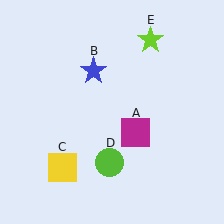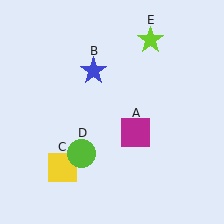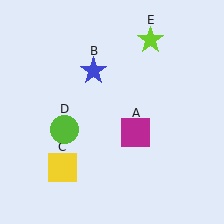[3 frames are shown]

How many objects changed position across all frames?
1 object changed position: lime circle (object D).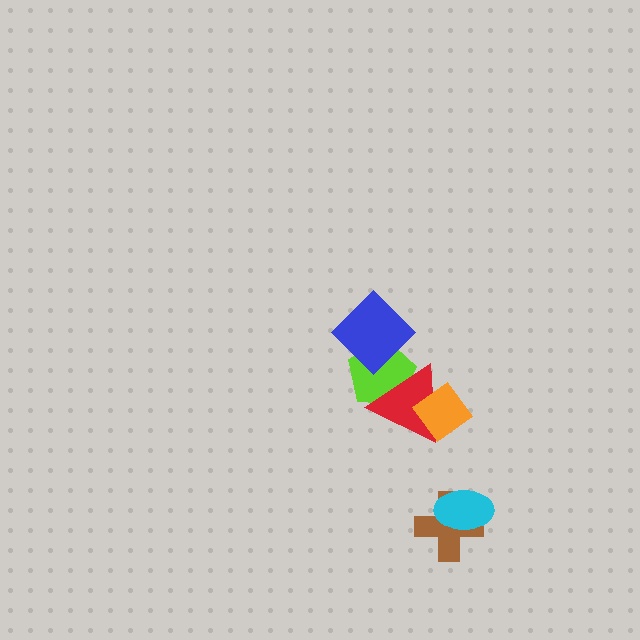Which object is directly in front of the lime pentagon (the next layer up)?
The blue diamond is directly in front of the lime pentagon.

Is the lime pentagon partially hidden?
Yes, it is partially covered by another shape.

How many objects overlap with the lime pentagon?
2 objects overlap with the lime pentagon.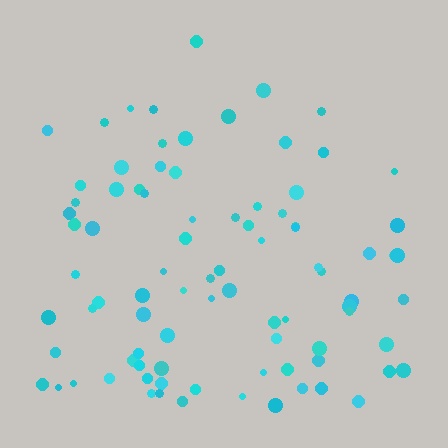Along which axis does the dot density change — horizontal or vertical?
Vertical.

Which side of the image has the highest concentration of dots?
The bottom.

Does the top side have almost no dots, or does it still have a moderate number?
Still a moderate number, just noticeably fewer than the bottom.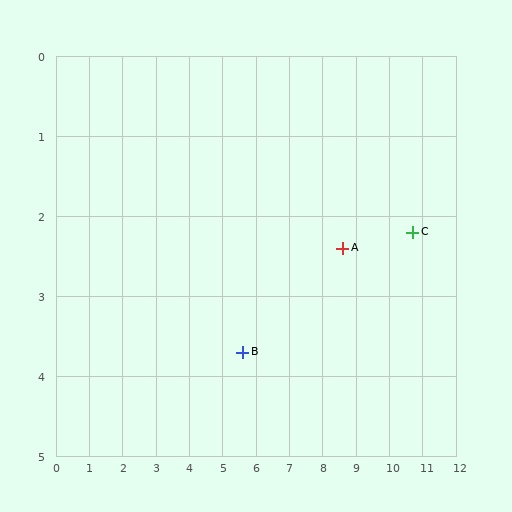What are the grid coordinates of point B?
Point B is at approximately (5.6, 3.7).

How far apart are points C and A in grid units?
Points C and A are about 2.1 grid units apart.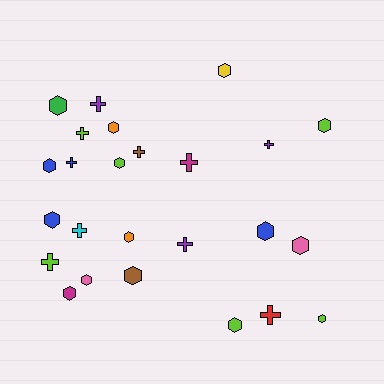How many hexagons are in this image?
There are 15 hexagons.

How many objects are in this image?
There are 25 objects.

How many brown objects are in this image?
There are 2 brown objects.